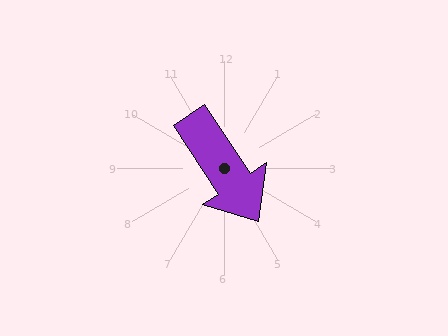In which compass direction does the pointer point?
Southeast.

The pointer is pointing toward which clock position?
Roughly 5 o'clock.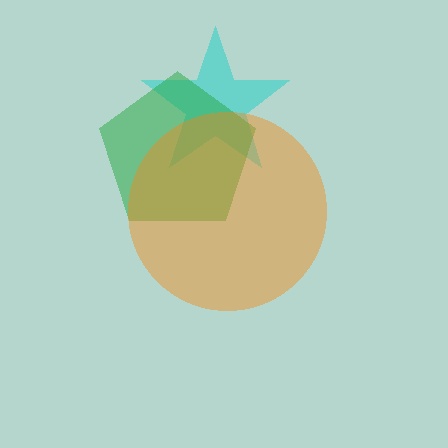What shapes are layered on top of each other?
The layered shapes are: a cyan star, a green pentagon, an orange circle.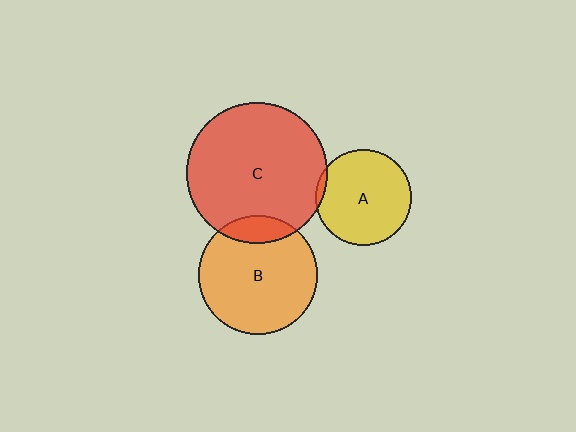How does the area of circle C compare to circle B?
Approximately 1.4 times.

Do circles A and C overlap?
Yes.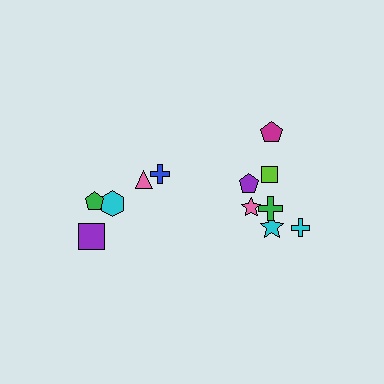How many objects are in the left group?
There are 5 objects.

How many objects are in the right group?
There are 7 objects.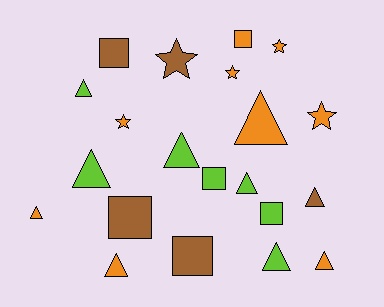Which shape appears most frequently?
Triangle, with 10 objects.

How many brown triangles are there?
There is 1 brown triangle.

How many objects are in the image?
There are 21 objects.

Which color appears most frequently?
Orange, with 9 objects.